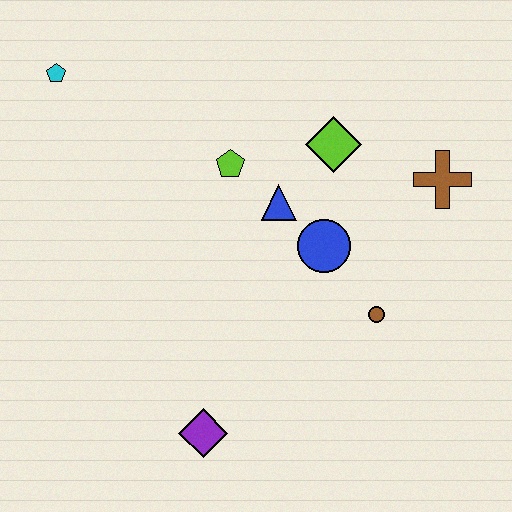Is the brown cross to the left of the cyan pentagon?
No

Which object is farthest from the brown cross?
The cyan pentagon is farthest from the brown cross.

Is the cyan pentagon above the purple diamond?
Yes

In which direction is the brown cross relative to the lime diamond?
The brown cross is to the right of the lime diamond.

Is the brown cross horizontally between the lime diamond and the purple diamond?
No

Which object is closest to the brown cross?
The lime diamond is closest to the brown cross.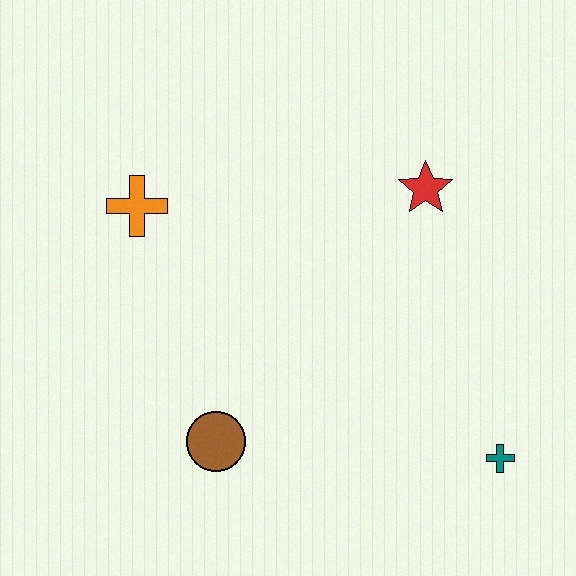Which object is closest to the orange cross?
The brown circle is closest to the orange cross.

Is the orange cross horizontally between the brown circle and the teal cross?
No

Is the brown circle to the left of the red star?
Yes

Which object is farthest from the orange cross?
The teal cross is farthest from the orange cross.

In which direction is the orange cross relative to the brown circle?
The orange cross is above the brown circle.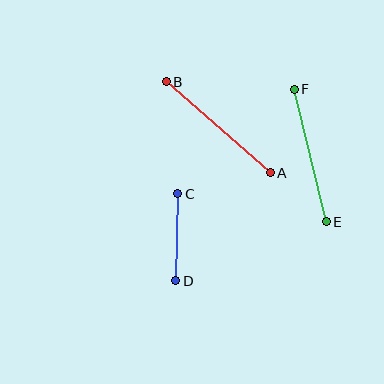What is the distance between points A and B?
The distance is approximately 138 pixels.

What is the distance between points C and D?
The distance is approximately 87 pixels.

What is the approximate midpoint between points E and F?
The midpoint is at approximately (310, 156) pixels.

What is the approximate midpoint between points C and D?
The midpoint is at approximately (177, 237) pixels.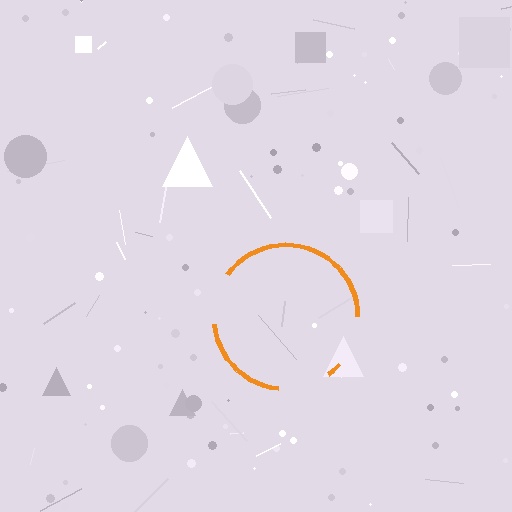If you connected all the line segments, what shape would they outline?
They would outline a circle.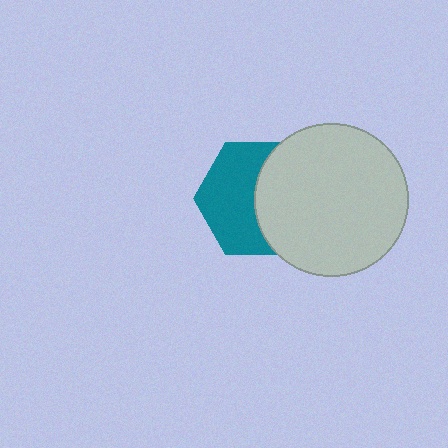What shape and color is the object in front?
The object in front is a light gray circle.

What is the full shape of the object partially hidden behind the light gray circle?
The partially hidden object is a teal hexagon.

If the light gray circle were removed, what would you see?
You would see the complete teal hexagon.